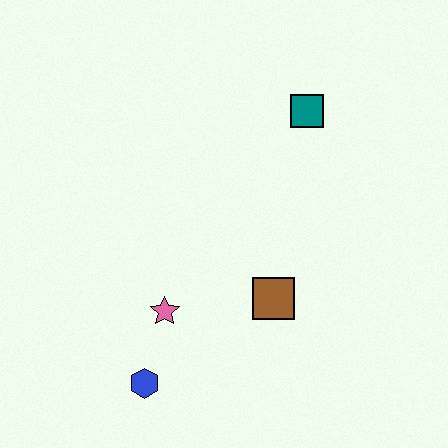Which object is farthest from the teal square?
The blue hexagon is farthest from the teal square.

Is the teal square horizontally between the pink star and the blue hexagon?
No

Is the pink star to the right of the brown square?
No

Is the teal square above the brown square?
Yes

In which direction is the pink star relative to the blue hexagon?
The pink star is above the blue hexagon.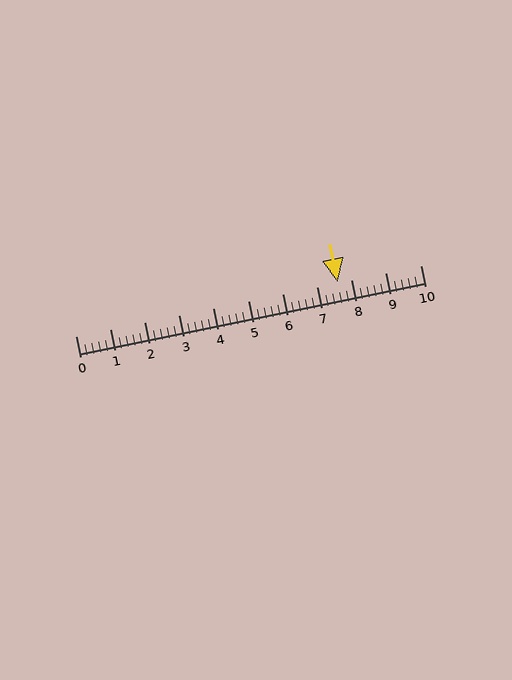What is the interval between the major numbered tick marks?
The major tick marks are spaced 1 units apart.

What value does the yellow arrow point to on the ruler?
The yellow arrow points to approximately 7.6.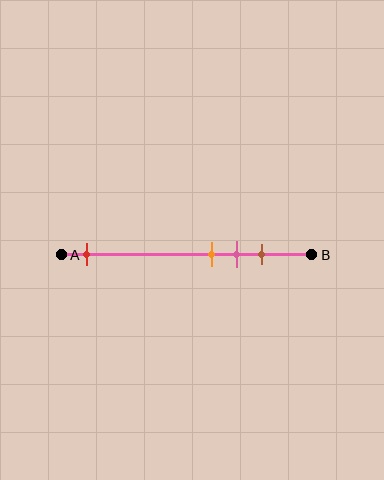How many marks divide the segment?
There are 4 marks dividing the segment.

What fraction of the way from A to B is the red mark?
The red mark is approximately 10% (0.1) of the way from A to B.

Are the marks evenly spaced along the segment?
No, the marks are not evenly spaced.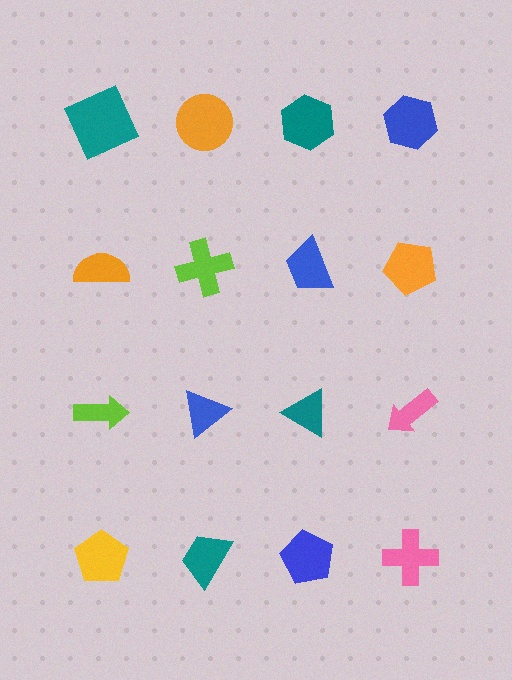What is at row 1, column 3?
A teal hexagon.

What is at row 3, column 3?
A teal triangle.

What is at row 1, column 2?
An orange circle.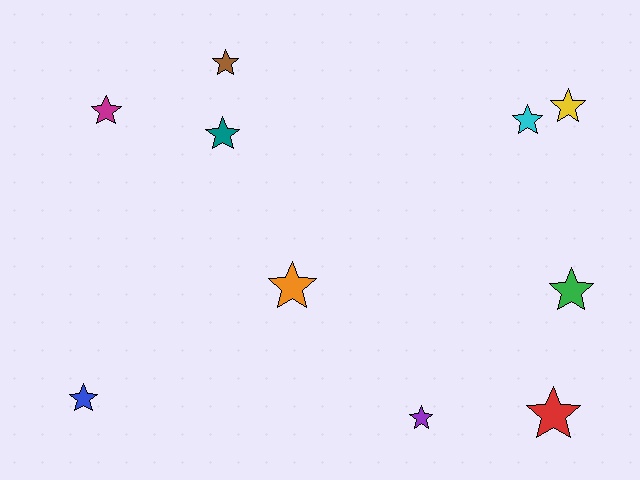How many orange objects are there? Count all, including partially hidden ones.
There is 1 orange object.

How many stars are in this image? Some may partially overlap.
There are 10 stars.